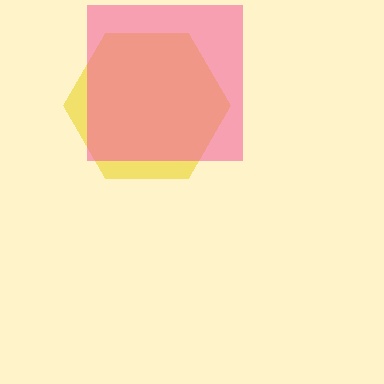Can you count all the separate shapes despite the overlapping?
Yes, there are 2 separate shapes.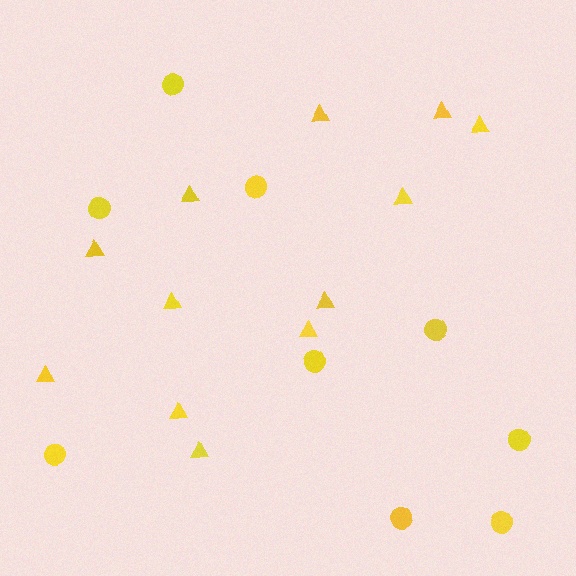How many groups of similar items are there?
There are 2 groups: one group of triangles (12) and one group of circles (9).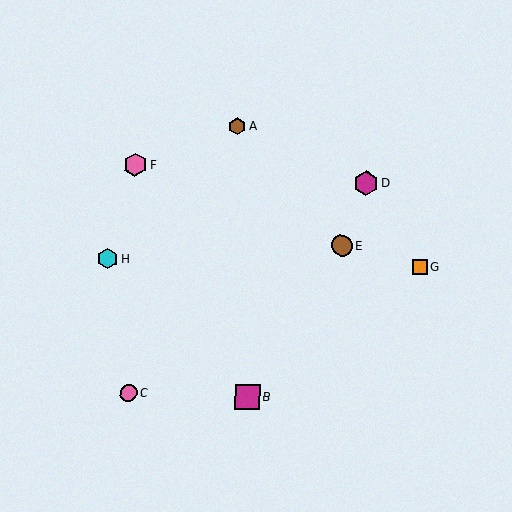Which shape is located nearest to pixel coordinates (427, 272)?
The orange square (labeled G) at (420, 267) is nearest to that location.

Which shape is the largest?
The magenta hexagon (labeled D) is the largest.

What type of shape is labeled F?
Shape F is a pink hexagon.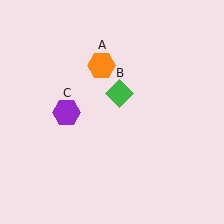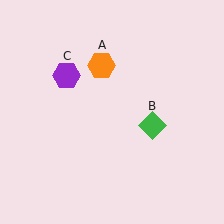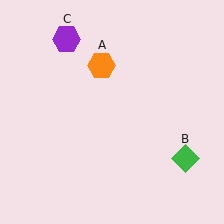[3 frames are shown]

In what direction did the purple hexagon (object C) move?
The purple hexagon (object C) moved up.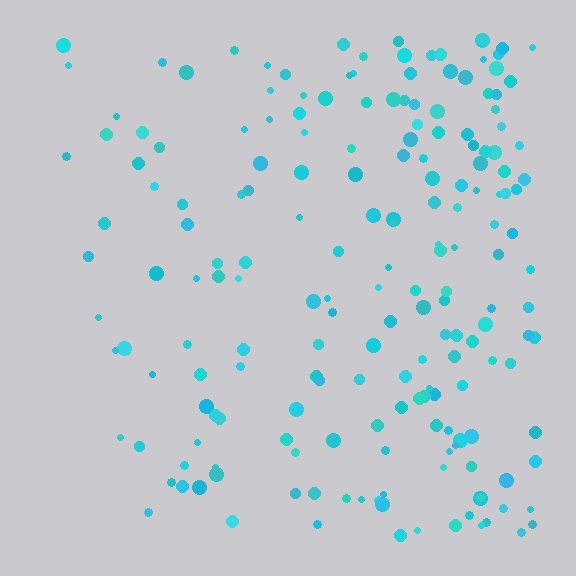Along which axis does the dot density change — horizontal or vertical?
Horizontal.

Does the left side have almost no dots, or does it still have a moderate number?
Still a moderate number, just noticeably fewer than the right.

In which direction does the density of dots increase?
From left to right, with the right side densest.